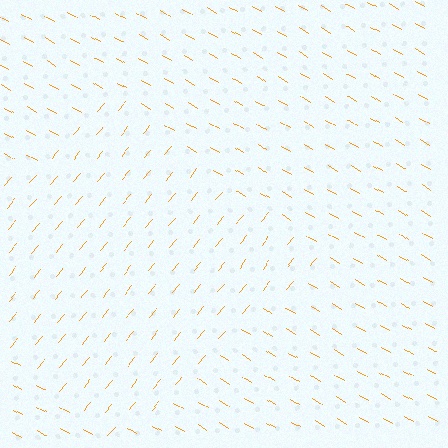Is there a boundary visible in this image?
Yes, there is a texture boundary formed by a change in line orientation.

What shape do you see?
I see a diamond.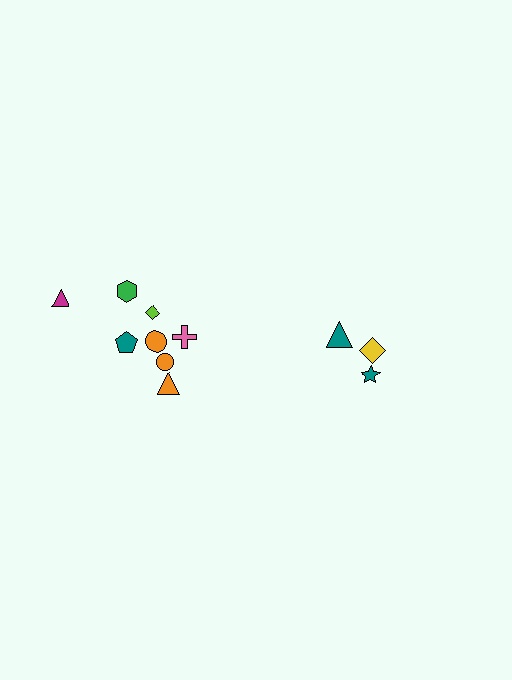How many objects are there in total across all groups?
There are 11 objects.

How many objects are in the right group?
There are 3 objects.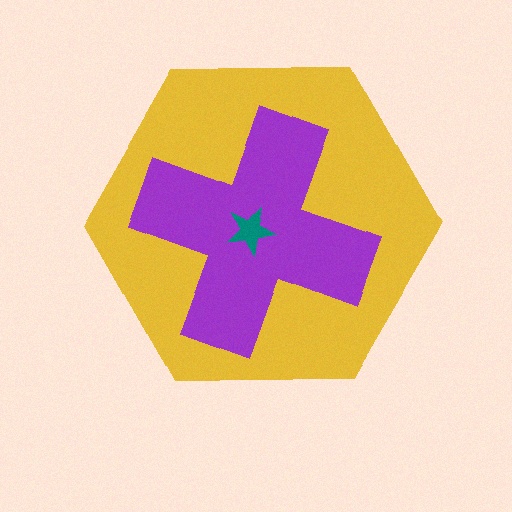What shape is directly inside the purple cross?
The teal star.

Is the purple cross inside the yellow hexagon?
Yes.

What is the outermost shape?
The yellow hexagon.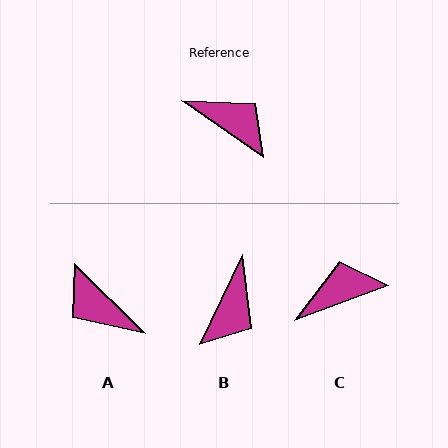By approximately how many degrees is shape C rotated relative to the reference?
Approximately 54 degrees counter-clockwise.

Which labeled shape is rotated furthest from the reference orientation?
A, about 169 degrees away.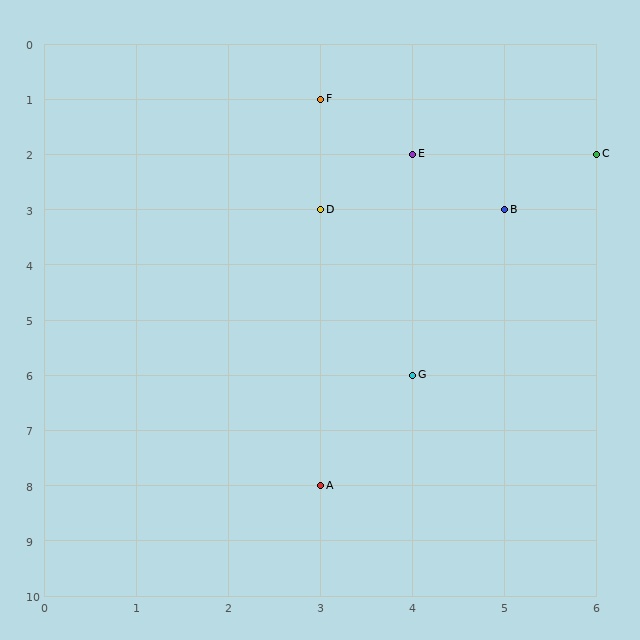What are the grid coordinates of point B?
Point B is at grid coordinates (5, 3).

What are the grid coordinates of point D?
Point D is at grid coordinates (3, 3).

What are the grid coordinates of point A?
Point A is at grid coordinates (3, 8).